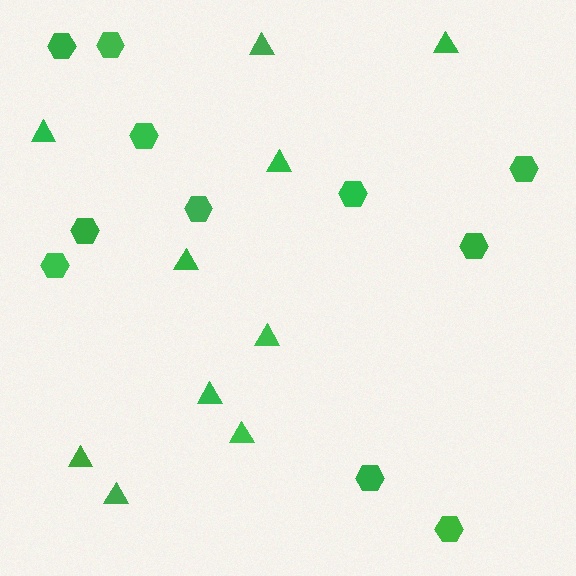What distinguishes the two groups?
There are 2 groups: one group of hexagons (11) and one group of triangles (10).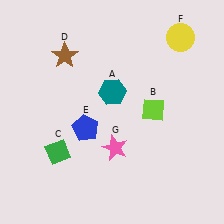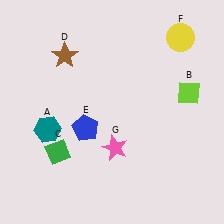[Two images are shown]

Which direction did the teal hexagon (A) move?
The teal hexagon (A) moved left.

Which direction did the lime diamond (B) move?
The lime diamond (B) moved right.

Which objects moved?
The objects that moved are: the teal hexagon (A), the lime diamond (B).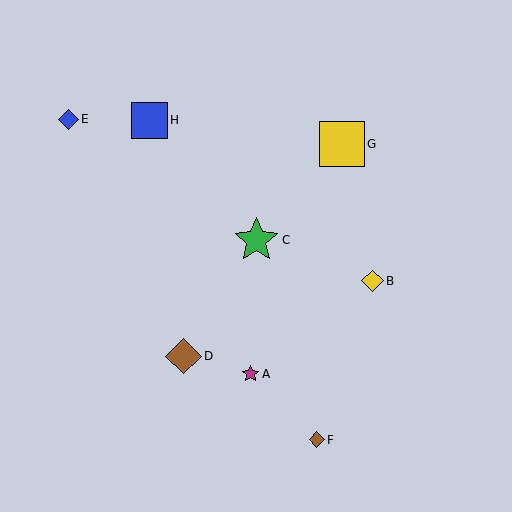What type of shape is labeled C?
Shape C is a green star.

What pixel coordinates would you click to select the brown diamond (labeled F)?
Click at (317, 440) to select the brown diamond F.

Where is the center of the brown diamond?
The center of the brown diamond is at (183, 356).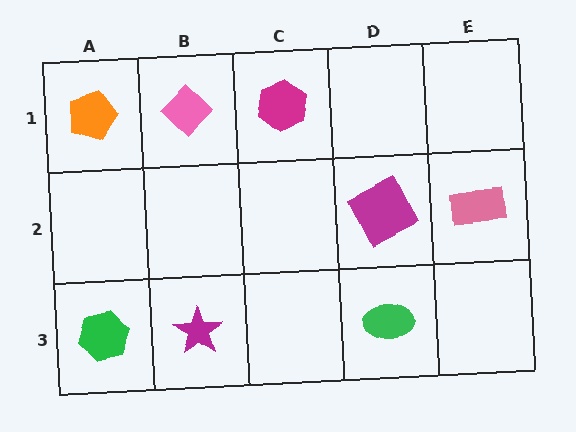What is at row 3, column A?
A green hexagon.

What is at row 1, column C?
A magenta hexagon.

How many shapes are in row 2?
2 shapes.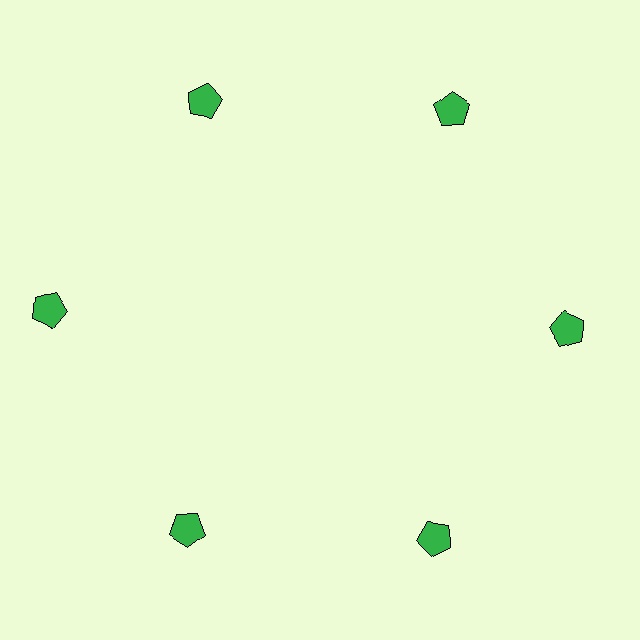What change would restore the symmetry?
The symmetry would be restored by moving it inward, back onto the ring so that all 6 pentagons sit at equal angles and equal distance from the center.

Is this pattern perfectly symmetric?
No. The 6 green pentagons are arranged in a ring, but one element near the 9 o'clock position is pushed outward from the center, breaking the 6-fold rotational symmetry.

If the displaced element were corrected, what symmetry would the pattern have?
It would have 6-fold rotational symmetry — the pattern would map onto itself every 60 degrees.